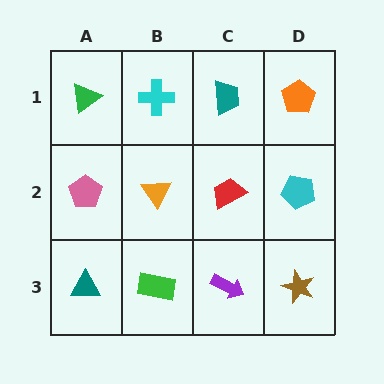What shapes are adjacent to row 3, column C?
A red trapezoid (row 2, column C), a green rectangle (row 3, column B), a brown star (row 3, column D).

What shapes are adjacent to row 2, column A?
A green triangle (row 1, column A), a teal triangle (row 3, column A), an orange triangle (row 2, column B).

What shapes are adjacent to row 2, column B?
A cyan cross (row 1, column B), a green rectangle (row 3, column B), a pink pentagon (row 2, column A), a red trapezoid (row 2, column C).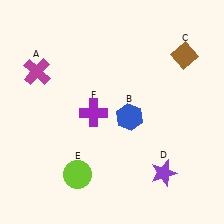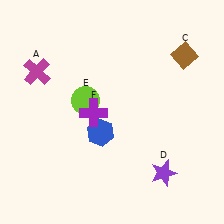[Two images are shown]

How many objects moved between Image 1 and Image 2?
2 objects moved between the two images.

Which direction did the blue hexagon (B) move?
The blue hexagon (B) moved left.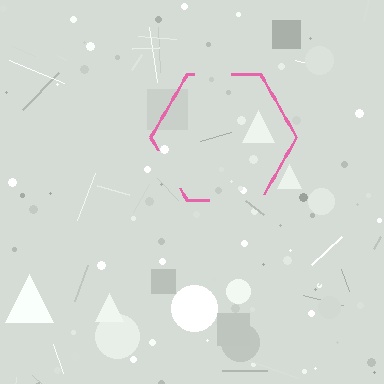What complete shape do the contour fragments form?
The contour fragments form a hexagon.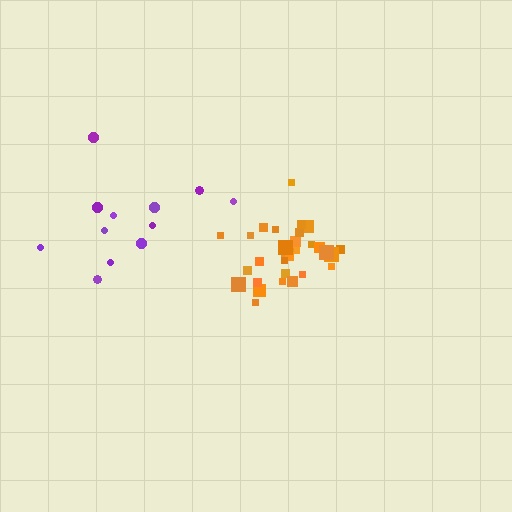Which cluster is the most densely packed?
Orange.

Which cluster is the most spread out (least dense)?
Purple.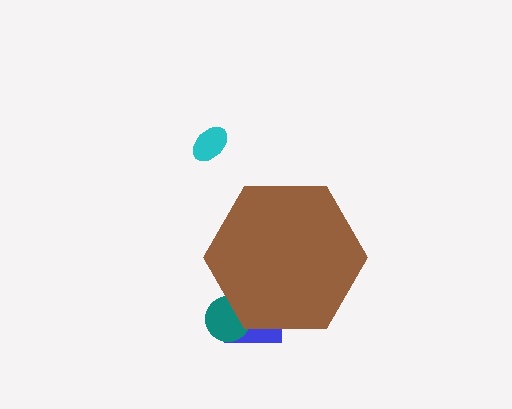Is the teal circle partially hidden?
Yes, the teal circle is partially hidden behind the brown hexagon.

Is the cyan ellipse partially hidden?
No, the cyan ellipse is fully visible.